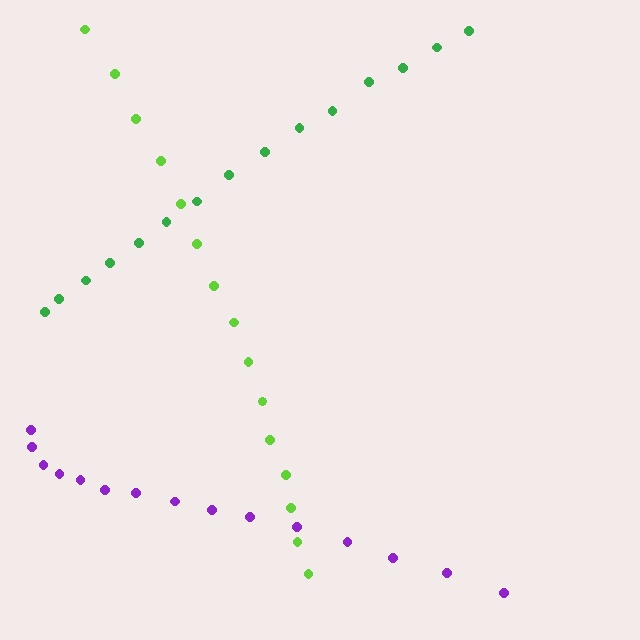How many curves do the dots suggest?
There are 3 distinct paths.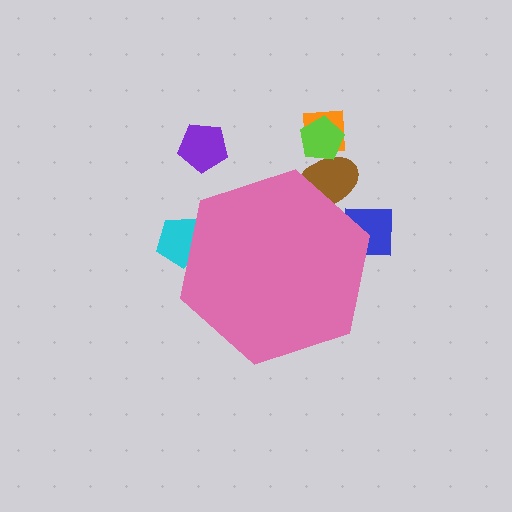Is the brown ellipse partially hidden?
Yes, the brown ellipse is partially hidden behind the pink hexagon.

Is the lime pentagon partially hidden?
No, the lime pentagon is fully visible.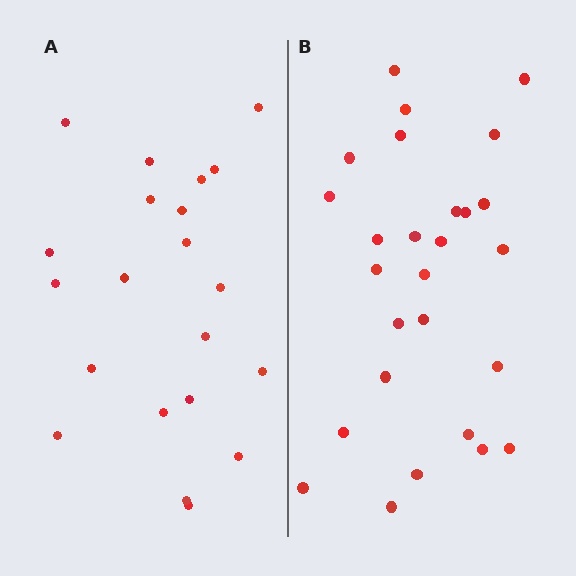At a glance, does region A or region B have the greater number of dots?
Region B (the right region) has more dots.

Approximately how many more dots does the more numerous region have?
Region B has about 6 more dots than region A.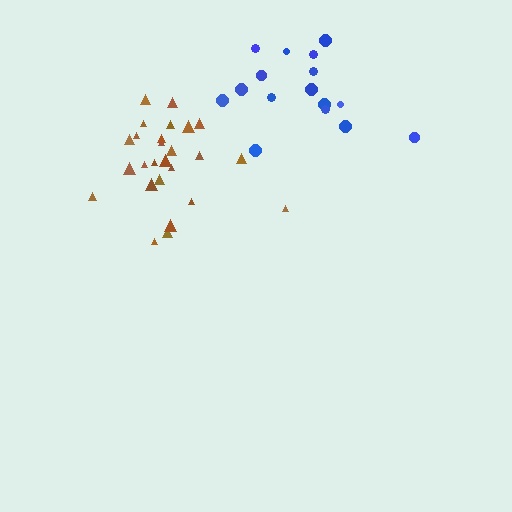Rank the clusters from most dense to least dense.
brown, blue.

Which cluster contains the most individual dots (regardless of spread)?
Brown (27).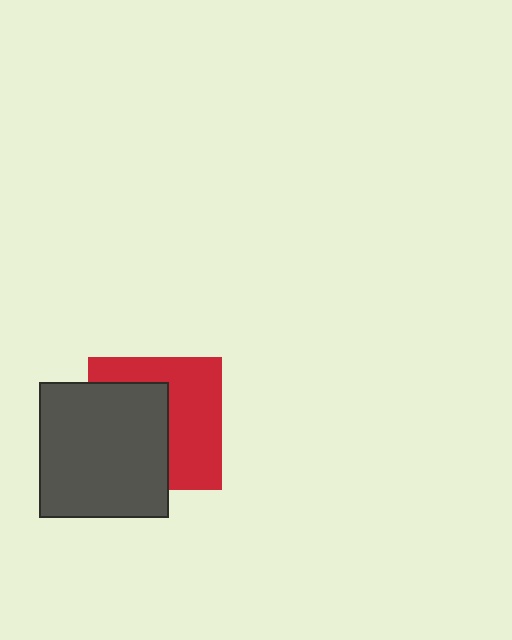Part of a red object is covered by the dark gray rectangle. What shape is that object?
It is a square.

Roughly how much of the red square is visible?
About half of it is visible (roughly 50%).